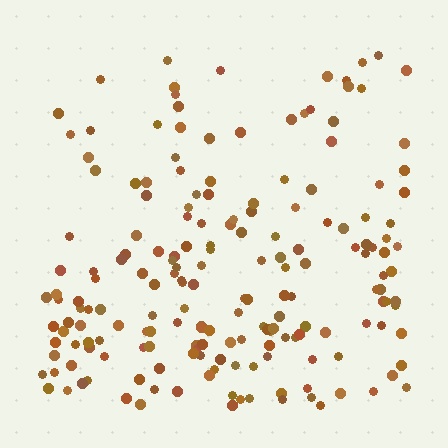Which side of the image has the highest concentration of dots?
The bottom.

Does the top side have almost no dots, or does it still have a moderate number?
Still a moderate number, just noticeably fewer than the bottom.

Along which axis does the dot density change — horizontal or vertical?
Vertical.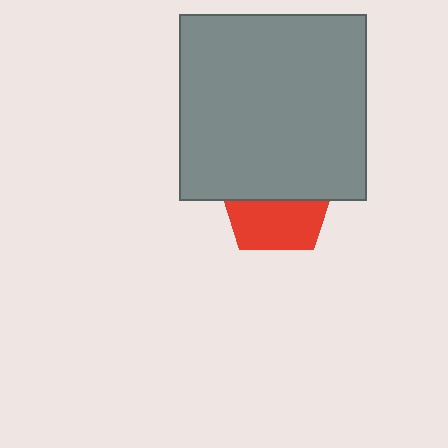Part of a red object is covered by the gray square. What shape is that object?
It is a pentagon.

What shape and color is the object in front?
The object in front is a gray square.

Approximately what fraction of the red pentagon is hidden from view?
Roughly 54% of the red pentagon is hidden behind the gray square.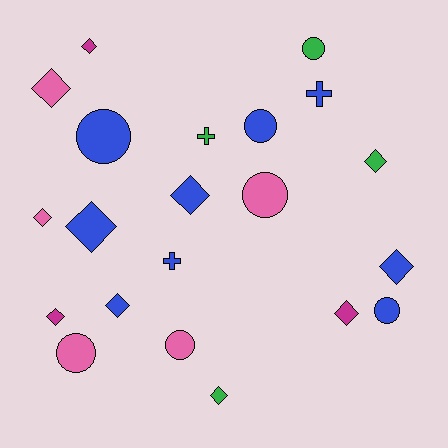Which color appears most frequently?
Blue, with 9 objects.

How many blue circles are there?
There are 3 blue circles.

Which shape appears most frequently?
Diamond, with 11 objects.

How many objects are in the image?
There are 21 objects.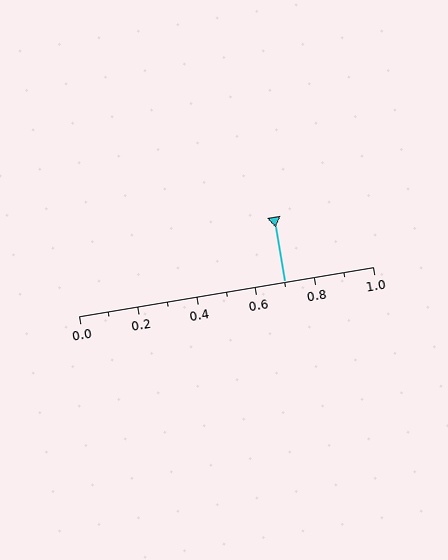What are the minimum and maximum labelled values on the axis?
The axis runs from 0.0 to 1.0.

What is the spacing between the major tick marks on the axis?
The major ticks are spaced 0.2 apart.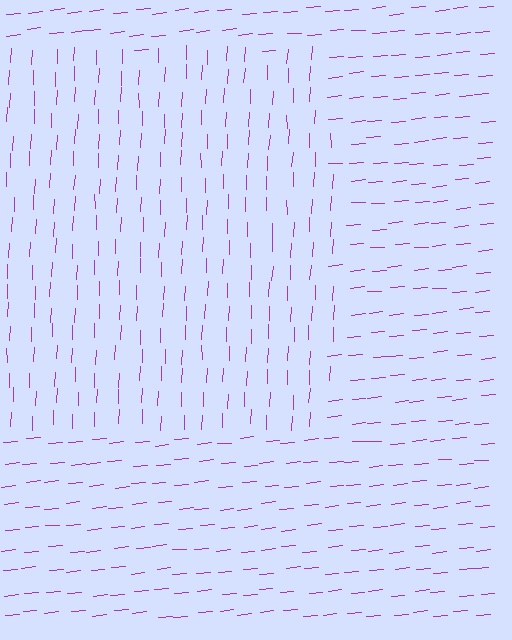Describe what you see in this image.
The image is filled with small purple line segments. A rectangle region in the image has lines oriented differently from the surrounding lines, creating a visible texture boundary.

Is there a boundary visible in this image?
Yes, there is a texture boundary formed by a change in line orientation.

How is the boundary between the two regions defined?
The boundary is defined purely by a change in line orientation (approximately 82 degrees difference). All lines are the same color and thickness.